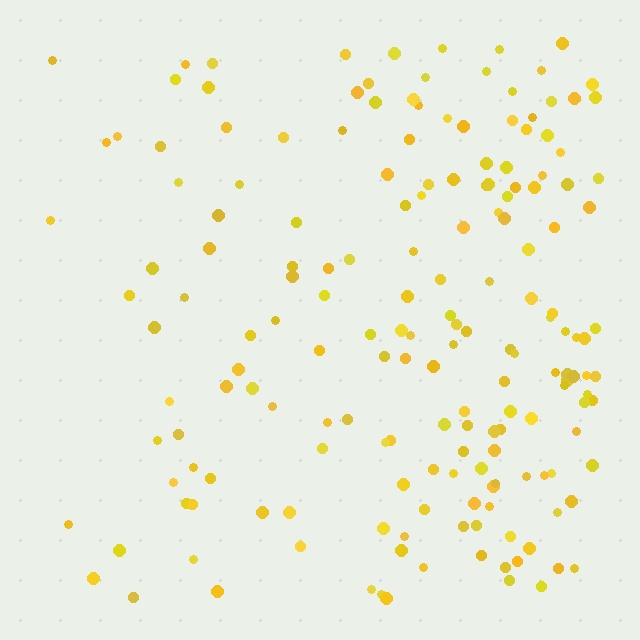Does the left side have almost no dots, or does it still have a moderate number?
Still a moderate number, just noticeably fewer than the right.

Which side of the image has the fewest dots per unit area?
The left.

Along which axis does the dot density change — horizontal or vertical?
Horizontal.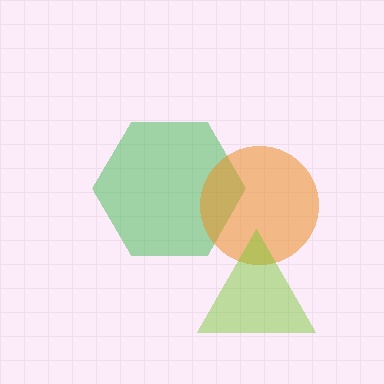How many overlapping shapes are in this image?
There are 3 overlapping shapes in the image.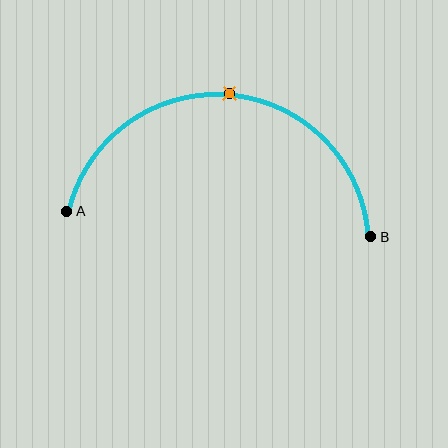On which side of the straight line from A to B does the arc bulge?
The arc bulges above the straight line connecting A and B.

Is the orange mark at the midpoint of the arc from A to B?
Yes. The orange mark lies on the arc at equal arc-length from both A and B — it is the arc midpoint.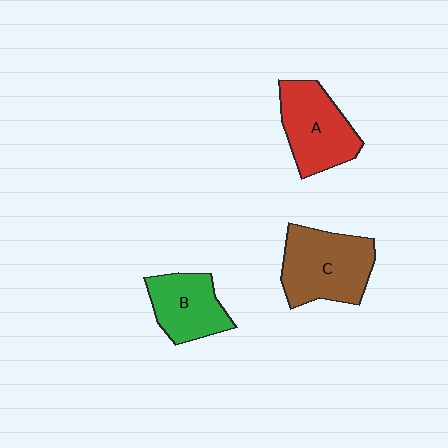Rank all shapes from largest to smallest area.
From largest to smallest: C (brown), A (red), B (green).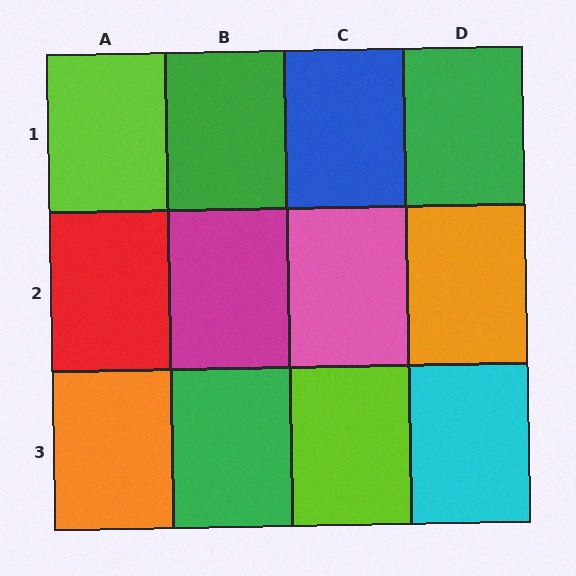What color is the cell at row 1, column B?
Green.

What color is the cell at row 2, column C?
Pink.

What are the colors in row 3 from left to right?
Orange, green, lime, cyan.